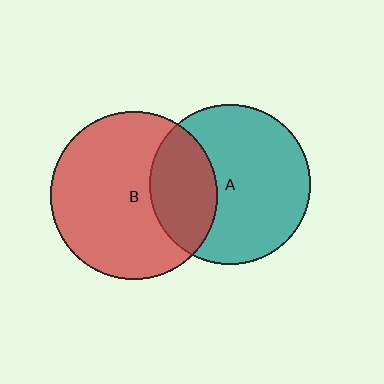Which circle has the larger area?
Circle B (red).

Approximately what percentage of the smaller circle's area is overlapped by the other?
Approximately 30%.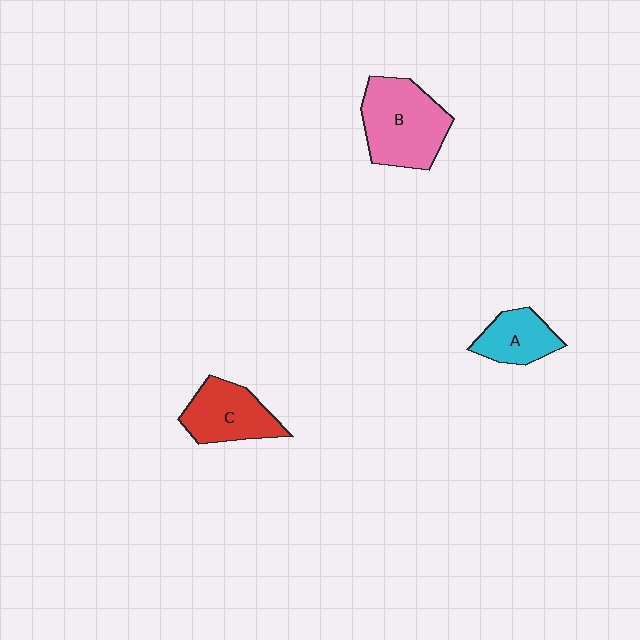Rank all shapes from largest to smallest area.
From largest to smallest: B (pink), C (red), A (cyan).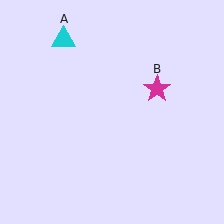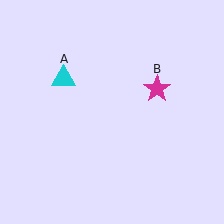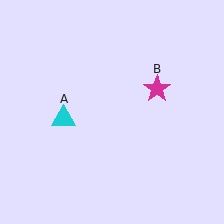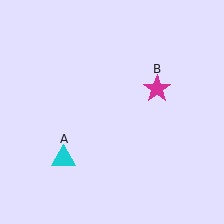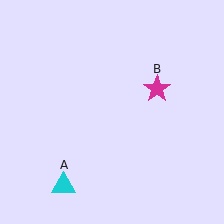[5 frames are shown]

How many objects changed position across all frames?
1 object changed position: cyan triangle (object A).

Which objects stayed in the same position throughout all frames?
Magenta star (object B) remained stationary.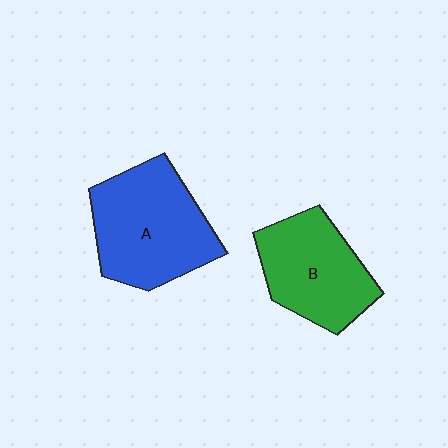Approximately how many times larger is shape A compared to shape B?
Approximately 1.2 times.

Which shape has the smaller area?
Shape B (green).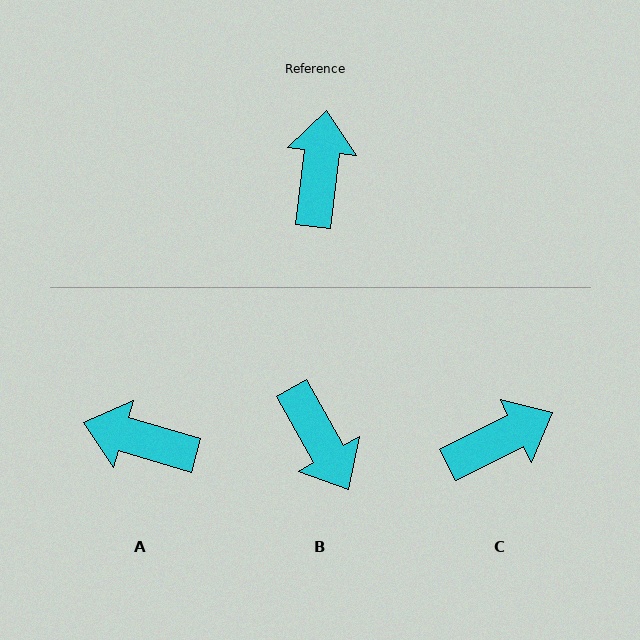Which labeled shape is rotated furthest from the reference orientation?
B, about 144 degrees away.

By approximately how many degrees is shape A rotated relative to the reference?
Approximately 80 degrees counter-clockwise.